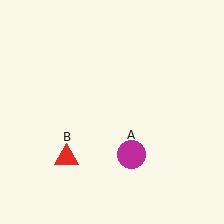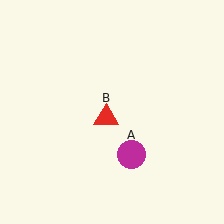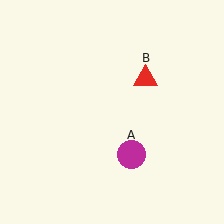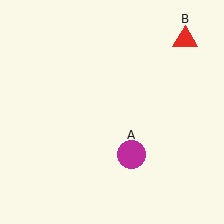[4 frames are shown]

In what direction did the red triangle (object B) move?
The red triangle (object B) moved up and to the right.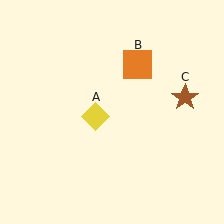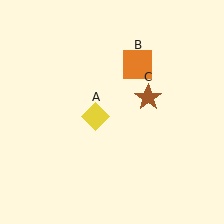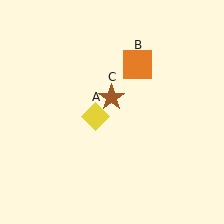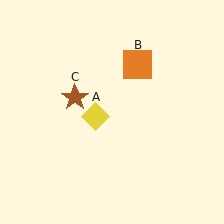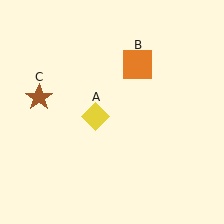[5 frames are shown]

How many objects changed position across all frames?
1 object changed position: brown star (object C).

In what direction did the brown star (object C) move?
The brown star (object C) moved left.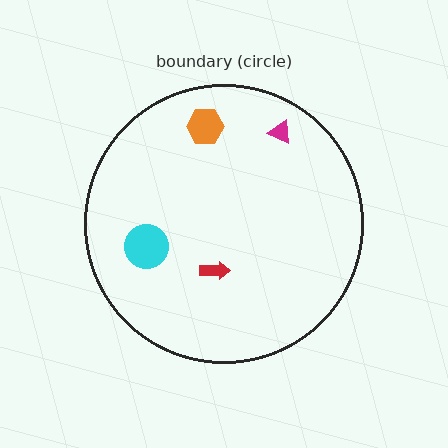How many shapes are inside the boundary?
4 inside, 0 outside.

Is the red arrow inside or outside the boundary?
Inside.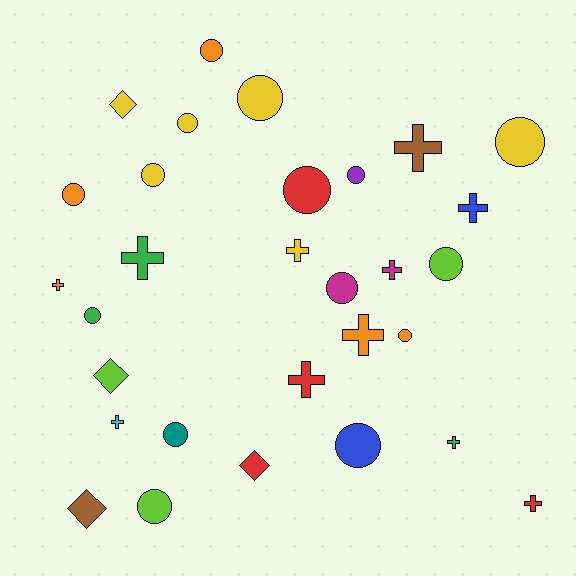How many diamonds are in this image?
There are 4 diamonds.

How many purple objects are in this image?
There is 1 purple object.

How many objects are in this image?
There are 30 objects.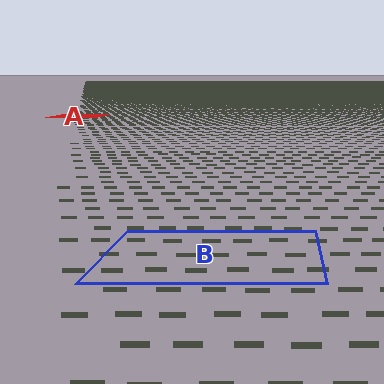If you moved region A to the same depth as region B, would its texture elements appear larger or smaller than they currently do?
They would appear larger. At a closer depth, the same texture elements are projected at a bigger on-screen size.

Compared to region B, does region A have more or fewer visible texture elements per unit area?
Region A has more texture elements per unit area — they are packed more densely because it is farther away.